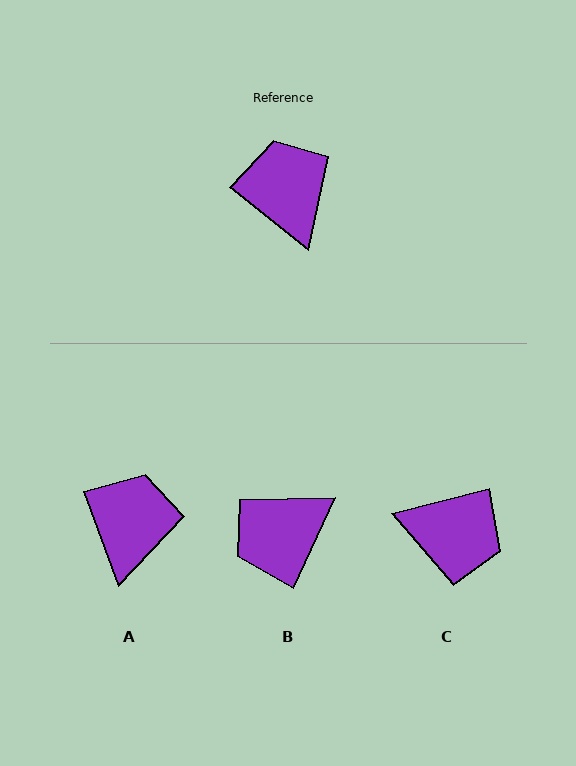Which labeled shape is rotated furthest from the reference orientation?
C, about 127 degrees away.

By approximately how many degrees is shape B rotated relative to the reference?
Approximately 104 degrees counter-clockwise.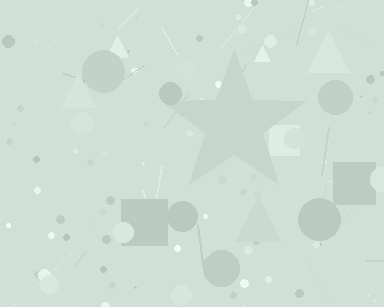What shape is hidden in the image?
A star is hidden in the image.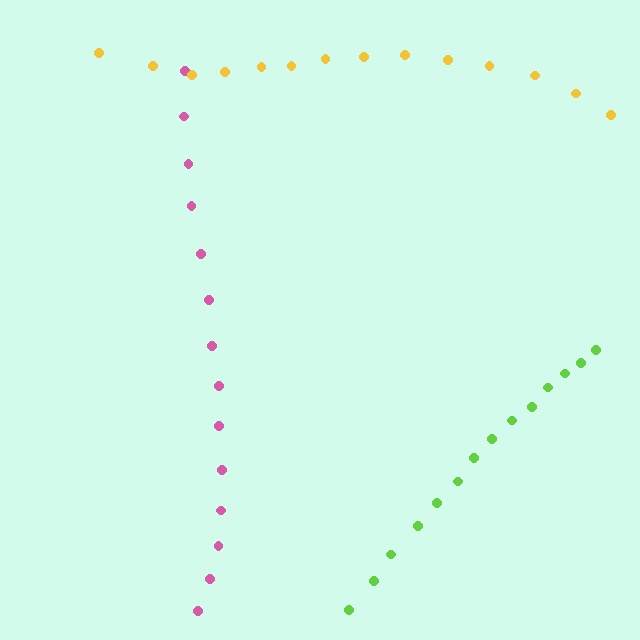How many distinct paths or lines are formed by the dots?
There are 3 distinct paths.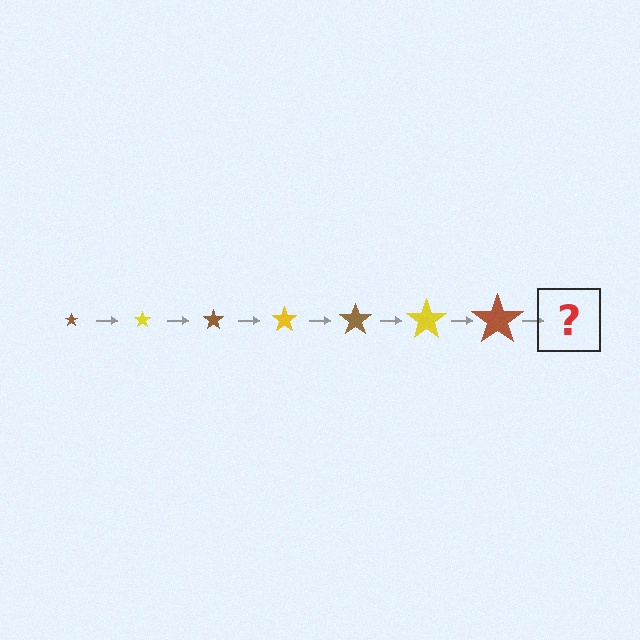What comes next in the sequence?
The next element should be a yellow star, larger than the previous one.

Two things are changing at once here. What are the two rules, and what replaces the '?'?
The two rules are that the star grows larger each step and the color cycles through brown and yellow. The '?' should be a yellow star, larger than the previous one.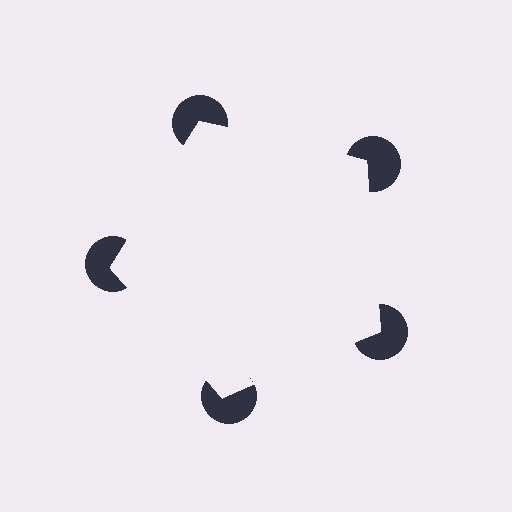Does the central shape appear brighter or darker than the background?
It typically appears slightly brighter than the background, even though no actual brightness change is drawn.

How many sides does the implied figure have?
5 sides.